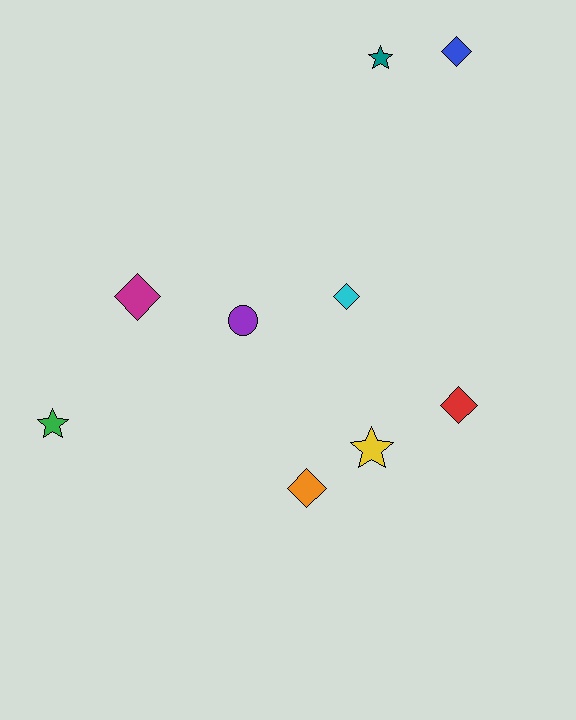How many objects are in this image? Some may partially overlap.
There are 9 objects.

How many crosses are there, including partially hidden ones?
There are no crosses.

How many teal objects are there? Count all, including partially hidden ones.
There is 1 teal object.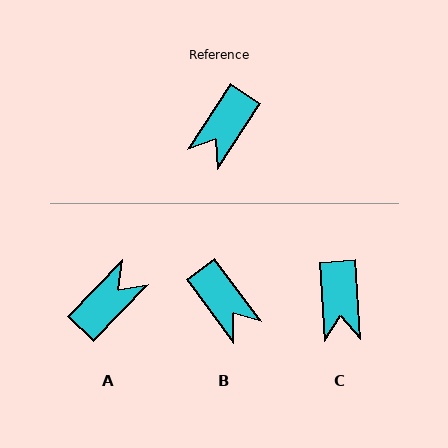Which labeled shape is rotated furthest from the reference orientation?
A, about 169 degrees away.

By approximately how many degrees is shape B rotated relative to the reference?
Approximately 70 degrees counter-clockwise.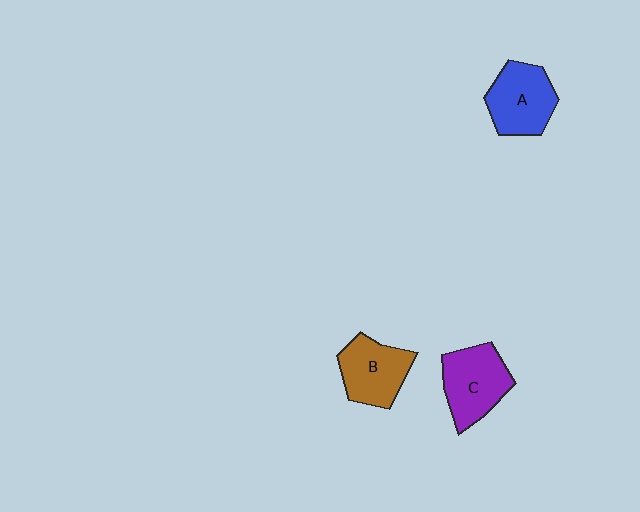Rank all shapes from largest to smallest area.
From largest to smallest: C (purple), A (blue), B (brown).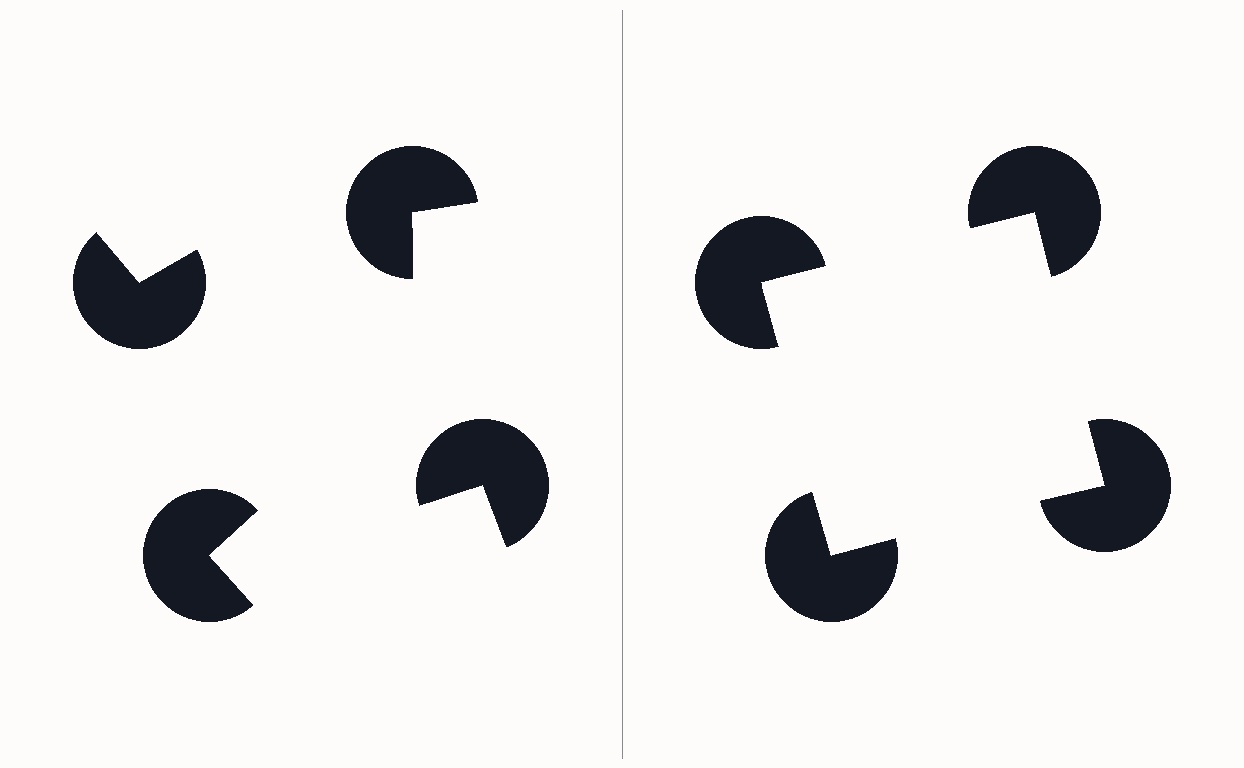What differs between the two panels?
The pac-man discs are positioned identically on both sides; only the wedge orientations differ. On the right they align to a square; on the left they are misaligned.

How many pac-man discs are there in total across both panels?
8 — 4 on each side.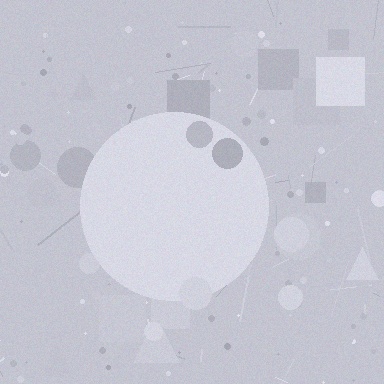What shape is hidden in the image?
A circle is hidden in the image.